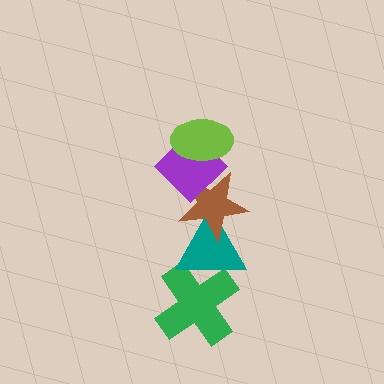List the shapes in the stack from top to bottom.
From top to bottom: the lime ellipse, the purple diamond, the brown star, the teal triangle, the green cross.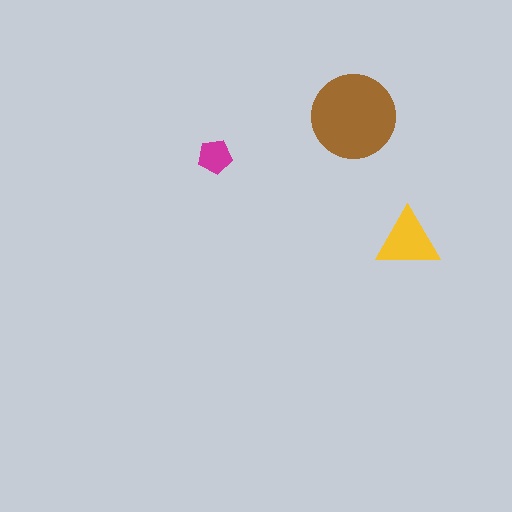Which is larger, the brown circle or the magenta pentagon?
The brown circle.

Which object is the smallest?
The magenta pentagon.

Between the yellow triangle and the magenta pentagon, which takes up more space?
The yellow triangle.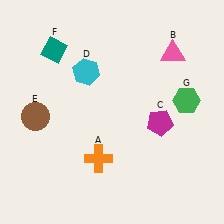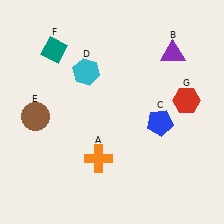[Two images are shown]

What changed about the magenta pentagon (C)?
In Image 1, C is magenta. In Image 2, it changed to blue.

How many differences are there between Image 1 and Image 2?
There are 3 differences between the two images.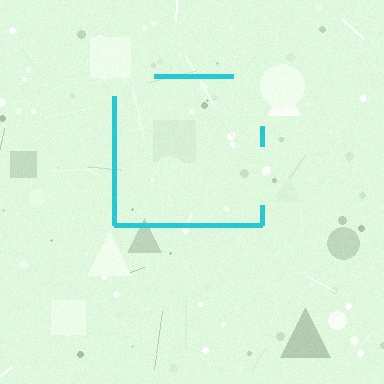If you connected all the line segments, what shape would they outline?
They would outline a square.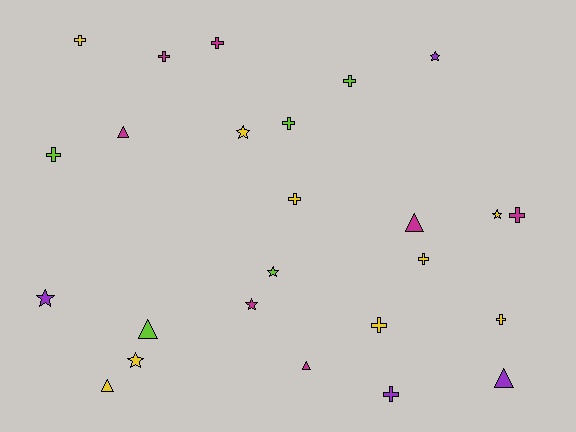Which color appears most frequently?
Yellow, with 9 objects.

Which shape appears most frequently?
Cross, with 12 objects.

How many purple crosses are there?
There is 1 purple cross.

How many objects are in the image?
There are 25 objects.